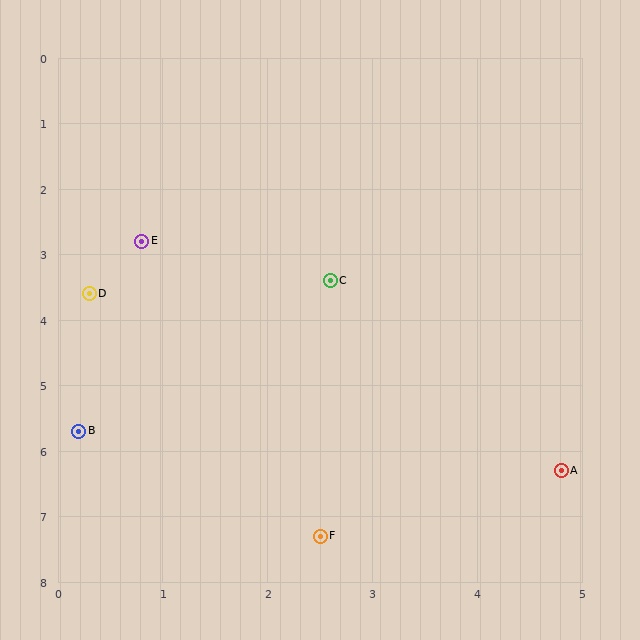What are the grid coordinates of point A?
Point A is at approximately (4.8, 6.3).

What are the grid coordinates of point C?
Point C is at approximately (2.6, 3.4).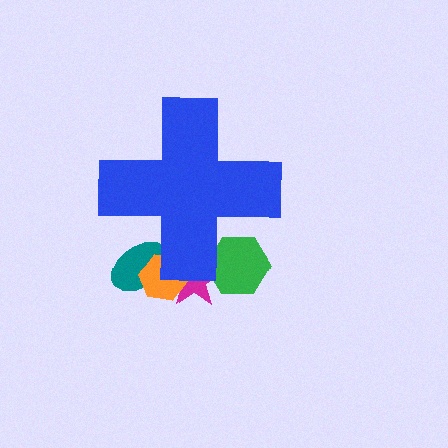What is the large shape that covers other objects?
A blue cross.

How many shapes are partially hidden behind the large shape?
4 shapes are partially hidden.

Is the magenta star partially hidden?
Yes, the magenta star is partially hidden behind the blue cross.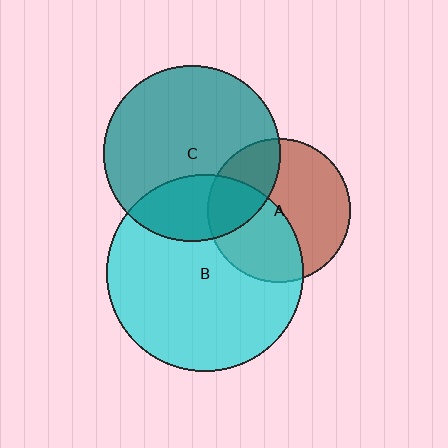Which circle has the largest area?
Circle B (cyan).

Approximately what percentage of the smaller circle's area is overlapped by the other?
Approximately 25%.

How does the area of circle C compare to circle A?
Approximately 1.5 times.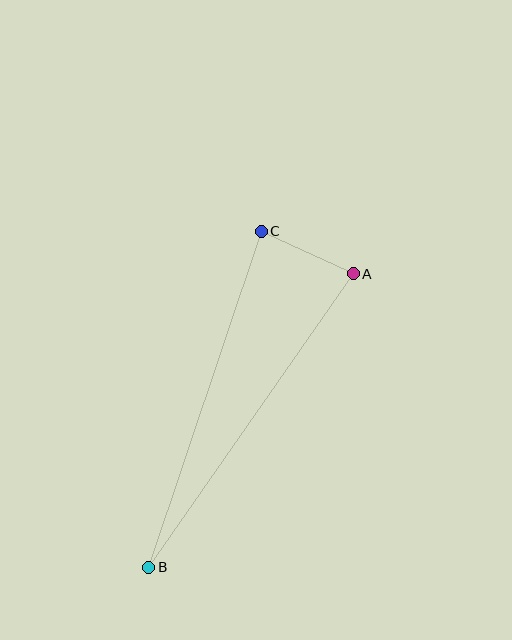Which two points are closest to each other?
Points A and C are closest to each other.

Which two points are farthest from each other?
Points A and B are farthest from each other.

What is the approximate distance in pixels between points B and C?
The distance between B and C is approximately 354 pixels.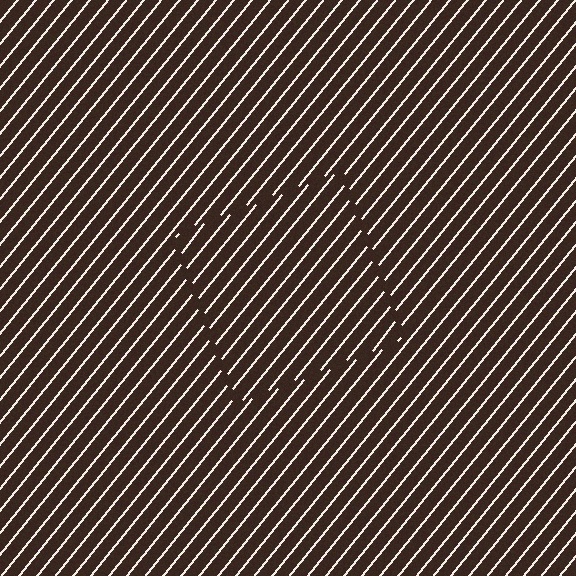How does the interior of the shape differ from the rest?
The interior of the shape contains the same grating, shifted by half a period — the contour is defined by the phase discontinuity where line-ends from the inner and outer gratings abut.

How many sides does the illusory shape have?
4 sides — the line-ends trace a square.